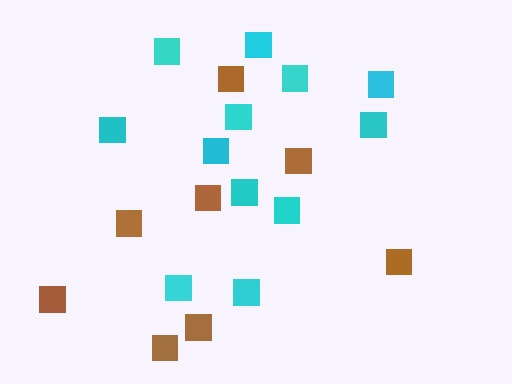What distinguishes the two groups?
There are 2 groups: one group of cyan squares (12) and one group of brown squares (8).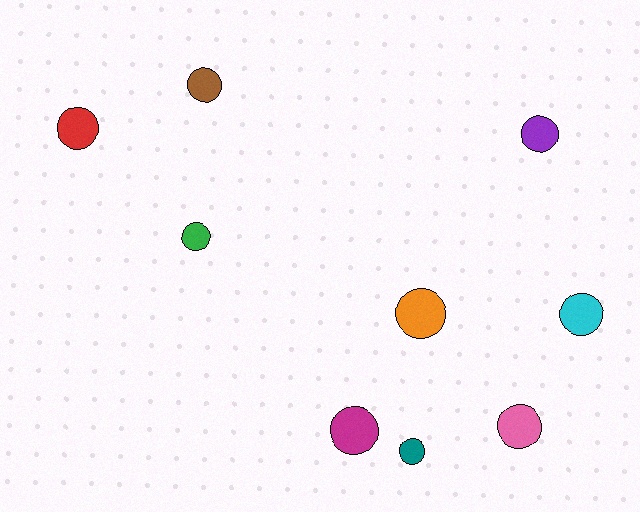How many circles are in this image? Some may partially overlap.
There are 9 circles.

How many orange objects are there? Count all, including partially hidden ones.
There is 1 orange object.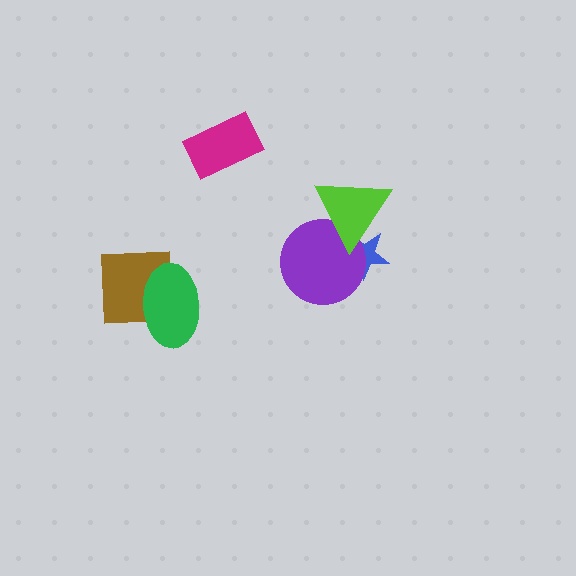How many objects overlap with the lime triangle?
2 objects overlap with the lime triangle.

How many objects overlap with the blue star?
2 objects overlap with the blue star.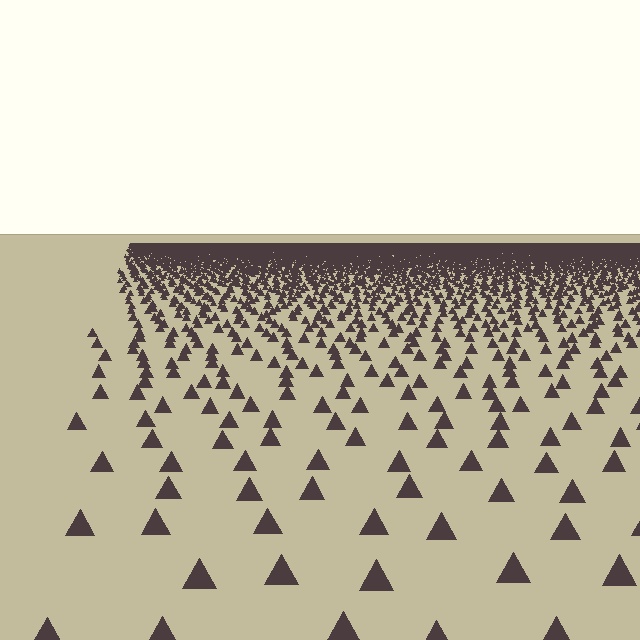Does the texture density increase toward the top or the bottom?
Density increases toward the top.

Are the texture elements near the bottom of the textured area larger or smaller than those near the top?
Larger. Near the bottom, elements are closer to the viewer and appear at a bigger on-screen size.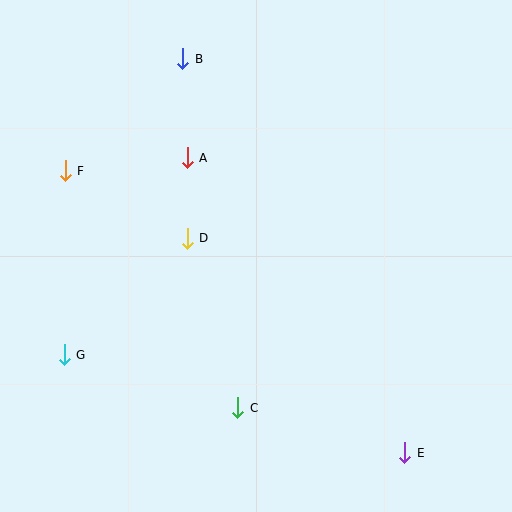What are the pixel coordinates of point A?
Point A is at (187, 158).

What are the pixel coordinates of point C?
Point C is at (238, 408).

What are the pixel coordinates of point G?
Point G is at (64, 355).